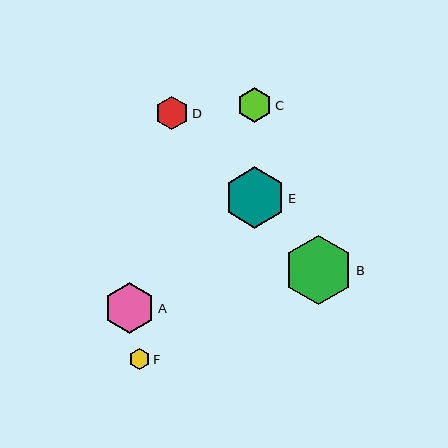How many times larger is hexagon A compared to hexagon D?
Hexagon A is approximately 1.5 times the size of hexagon D.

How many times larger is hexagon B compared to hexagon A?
Hexagon B is approximately 1.4 times the size of hexagon A.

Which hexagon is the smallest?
Hexagon F is the smallest with a size of approximately 20 pixels.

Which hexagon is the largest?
Hexagon B is the largest with a size of approximately 70 pixels.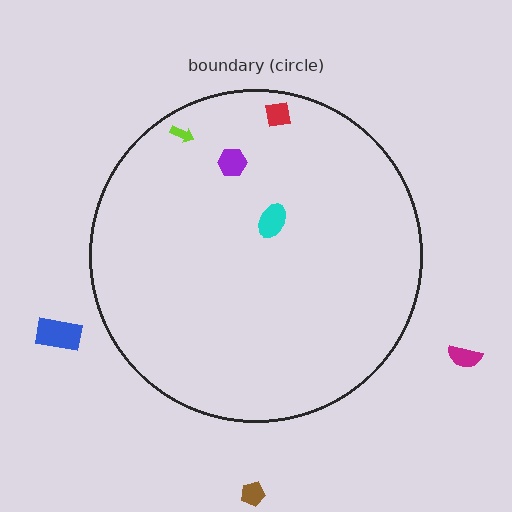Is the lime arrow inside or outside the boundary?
Inside.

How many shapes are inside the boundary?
4 inside, 3 outside.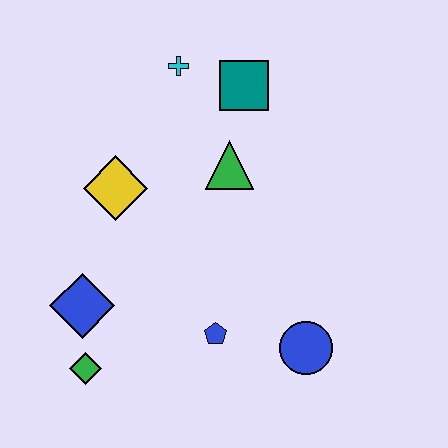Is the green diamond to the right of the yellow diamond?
No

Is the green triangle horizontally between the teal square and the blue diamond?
Yes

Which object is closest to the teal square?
The cyan cross is closest to the teal square.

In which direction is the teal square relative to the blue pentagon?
The teal square is above the blue pentagon.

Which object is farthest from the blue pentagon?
The cyan cross is farthest from the blue pentagon.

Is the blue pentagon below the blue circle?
No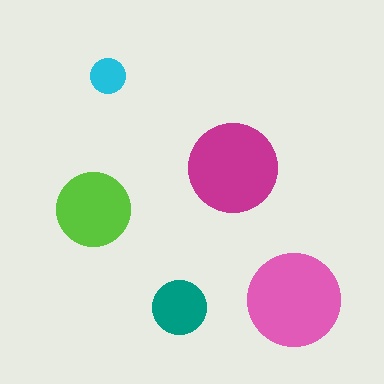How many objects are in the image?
There are 5 objects in the image.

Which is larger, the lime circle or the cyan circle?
The lime one.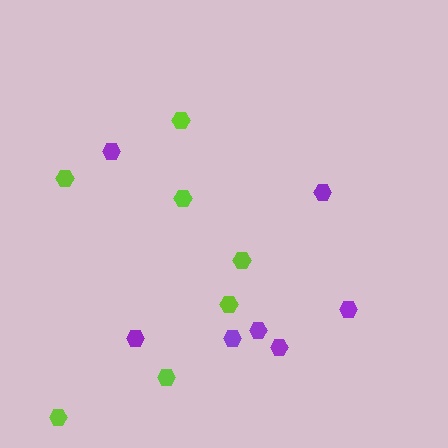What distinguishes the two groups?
There are 2 groups: one group of purple hexagons (7) and one group of lime hexagons (7).